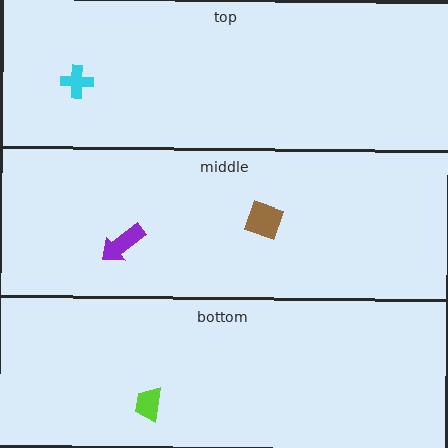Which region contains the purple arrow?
The middle region.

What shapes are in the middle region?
The purple arrow, the brown square.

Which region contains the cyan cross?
The top region.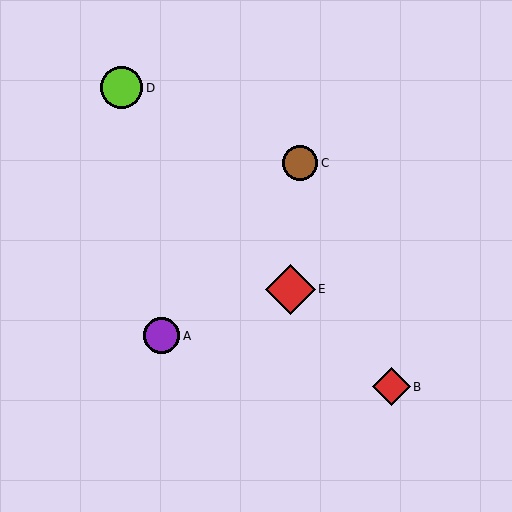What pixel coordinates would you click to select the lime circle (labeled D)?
Click at (121, 88) to select the lime circle D.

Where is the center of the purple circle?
The center of the purple circle is at (162, 336).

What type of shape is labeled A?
Shape A is a purple circle.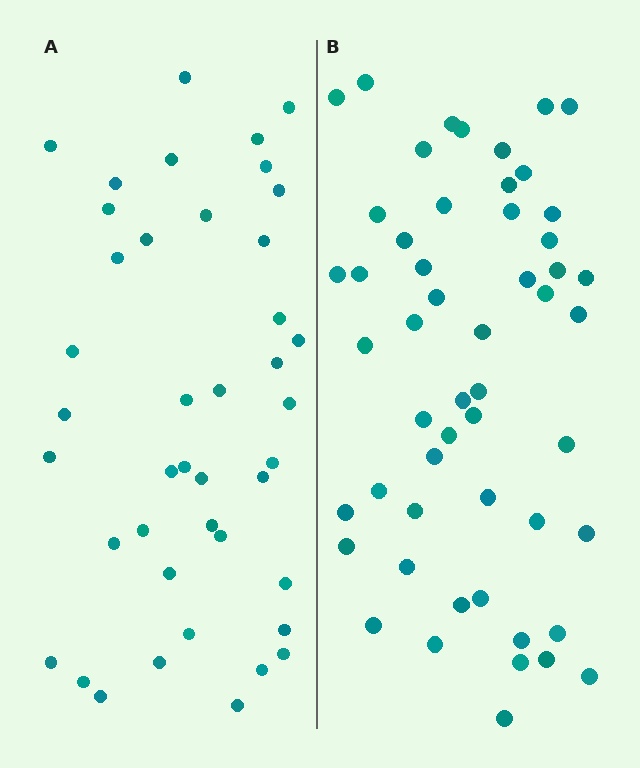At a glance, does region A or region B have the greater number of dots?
Region B (the right region) has more dots.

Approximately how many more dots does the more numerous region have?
Region B has roughly 12 or so more dots than region A.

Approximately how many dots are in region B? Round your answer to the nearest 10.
About 50 dots. (The exact count is 53, which rounds to 50.)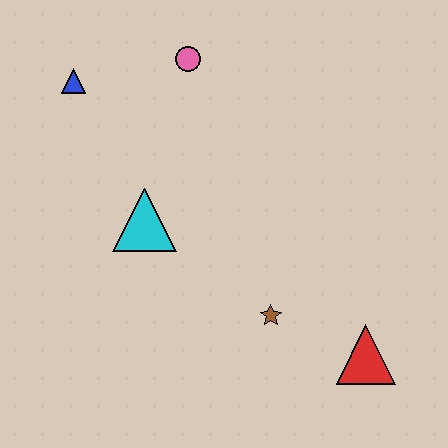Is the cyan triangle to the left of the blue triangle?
No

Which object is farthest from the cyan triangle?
The red triangle is farthest from the cyan triangle.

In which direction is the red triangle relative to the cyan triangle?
The red triangle is to the right of the cyan triangle.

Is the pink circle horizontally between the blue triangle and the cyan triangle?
No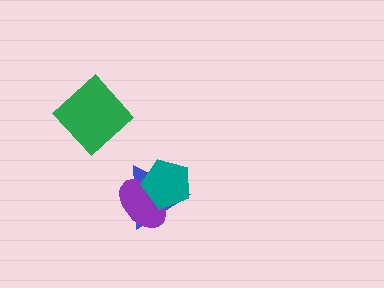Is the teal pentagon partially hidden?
No, no other shape covers it.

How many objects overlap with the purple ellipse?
2 objects overlap with the purple ellipse.